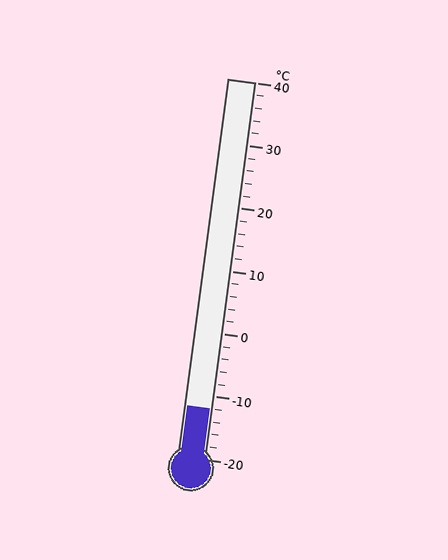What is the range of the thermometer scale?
The thermometer scale ranges from -20°C to 40°C.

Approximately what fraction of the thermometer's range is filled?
The thermometer is filled to approximately 15% of its range.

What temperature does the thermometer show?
The thermometer shows approximately -12°C.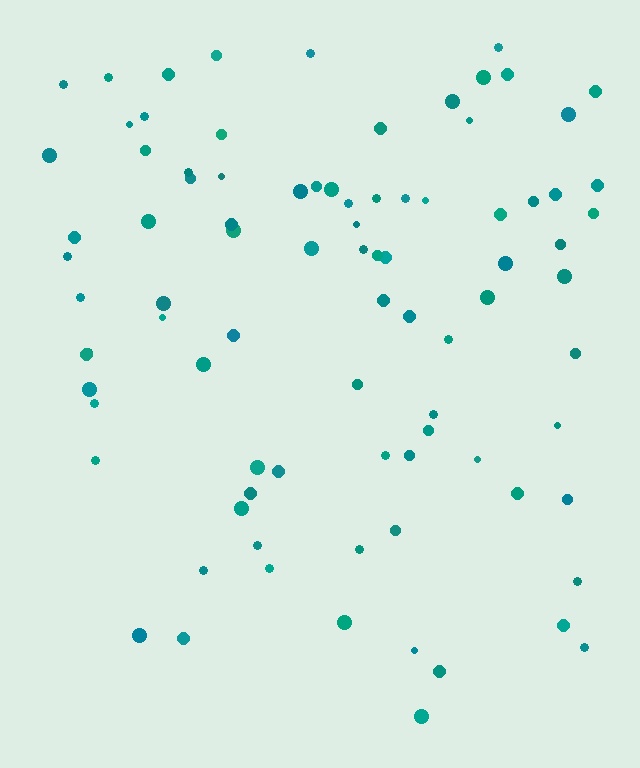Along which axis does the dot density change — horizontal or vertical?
Vertical.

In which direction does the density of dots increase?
From bottom to top, with the top side densest.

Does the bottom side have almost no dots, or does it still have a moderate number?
Still a moderate number, just noticeably fewer than the top.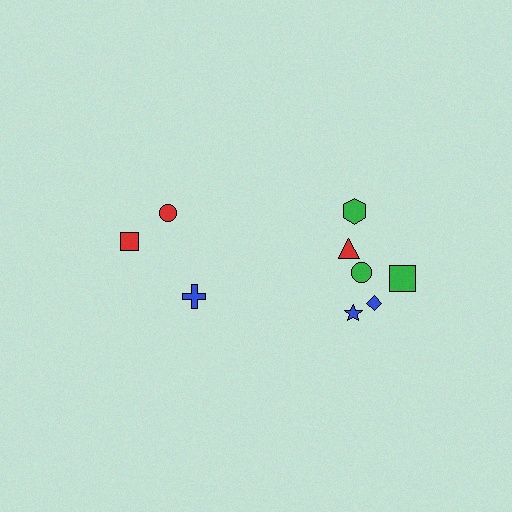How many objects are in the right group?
There are 6 objects.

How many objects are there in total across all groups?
There are 9 objects.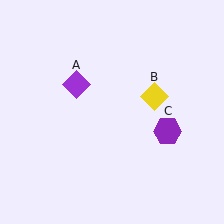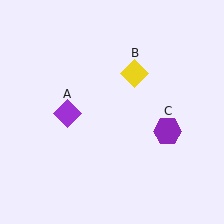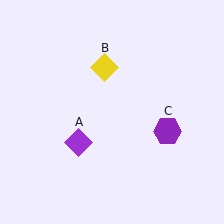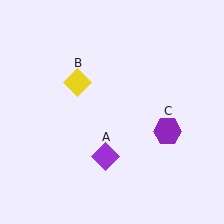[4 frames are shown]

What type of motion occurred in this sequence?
The purple diamond (object A), yellow diamond (object B) rotated counterclockwise around the center of the scene.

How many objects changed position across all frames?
2 objects changed position: purple diamond (object A), yellow diamond (object B).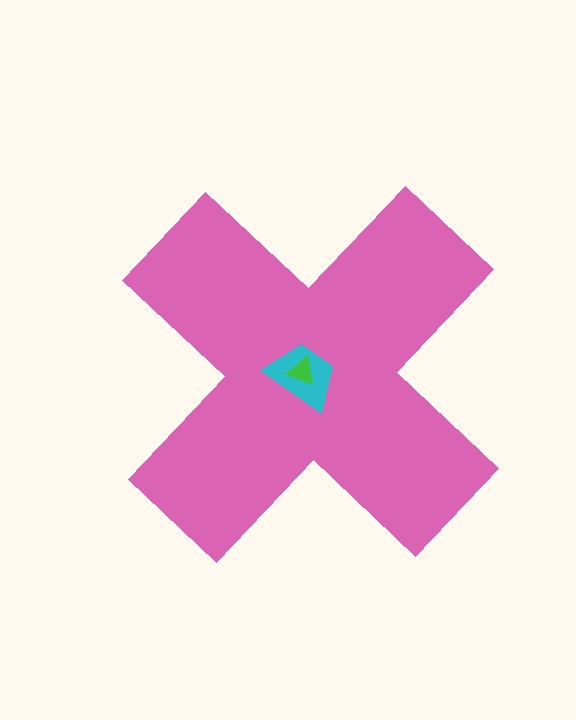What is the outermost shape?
The pink cross.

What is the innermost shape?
The green triangle.